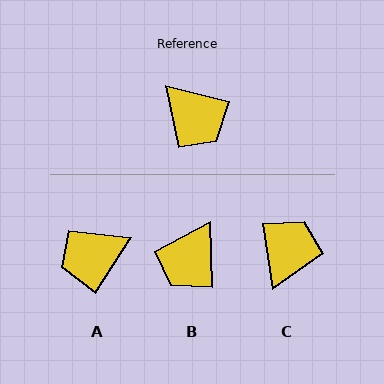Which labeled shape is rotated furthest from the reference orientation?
C, about 112 degrees away.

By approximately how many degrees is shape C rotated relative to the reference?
Approximately 112 degrees counter-clockwise.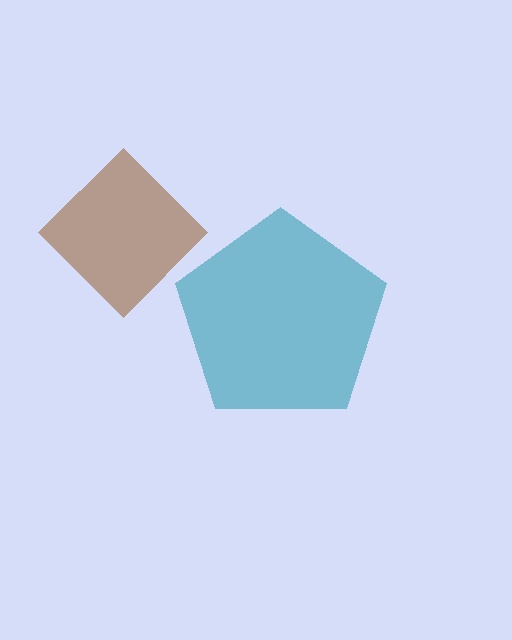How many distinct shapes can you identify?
There are 2 distinct shapes: a teal pentagon, a brown diamond.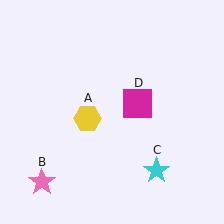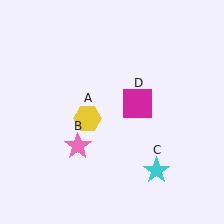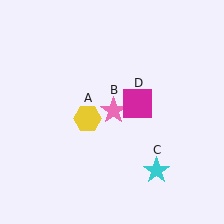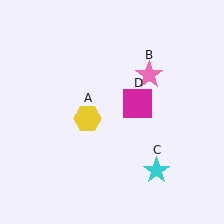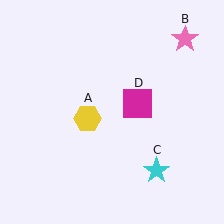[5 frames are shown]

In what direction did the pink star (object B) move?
The pink star (object B) moved up and to the right.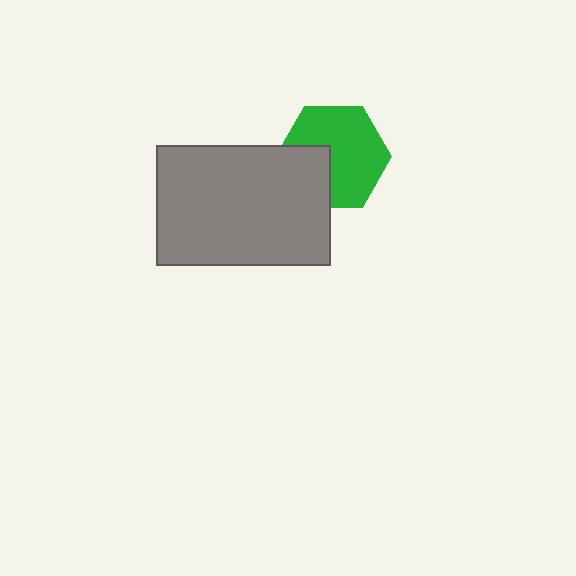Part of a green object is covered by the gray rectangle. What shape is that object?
It is a hexagon.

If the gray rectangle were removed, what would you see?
You would see the complete green hexagon.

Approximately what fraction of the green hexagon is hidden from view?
Roughly 31% of the green hexagon is hidden behind the gray rectangle.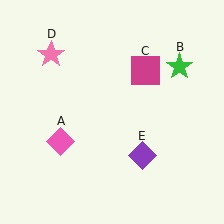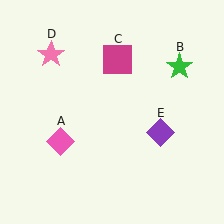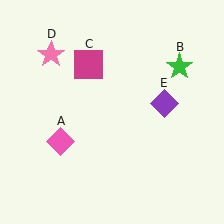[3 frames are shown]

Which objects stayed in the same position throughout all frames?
Pink diamond (object A) and green star (object B) and pink star (object D) remained stationary.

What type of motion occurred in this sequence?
The magenta square (object C), purple diamond (object E) rotated counterclockwise around the center of the scene.